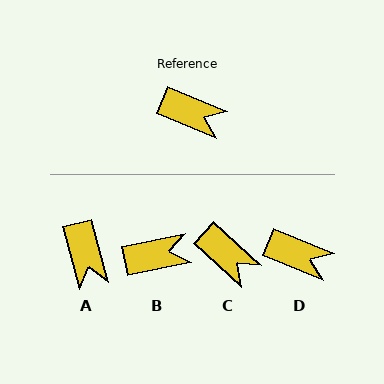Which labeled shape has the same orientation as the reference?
D.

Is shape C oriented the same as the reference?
No, it is off by about 20 degrees.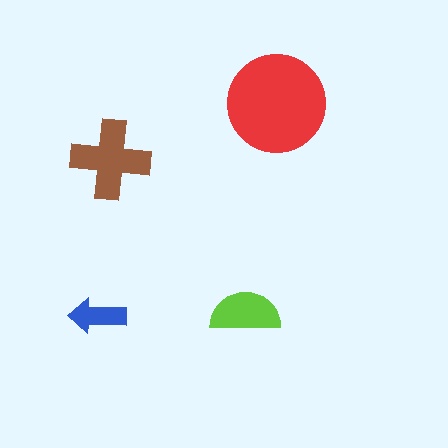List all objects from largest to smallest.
The red circle, the brown cross, the lime semicircle, the blue arrow.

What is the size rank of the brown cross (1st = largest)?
2nd.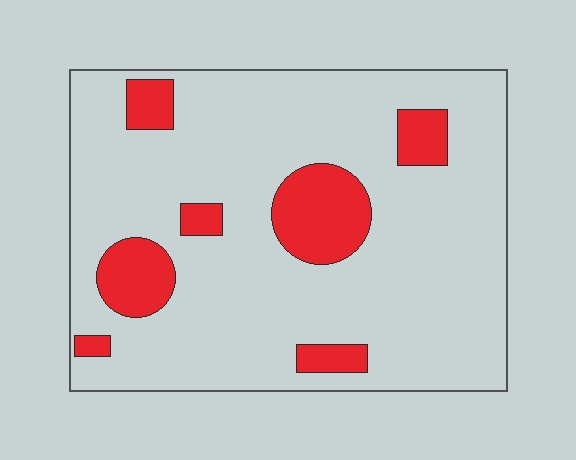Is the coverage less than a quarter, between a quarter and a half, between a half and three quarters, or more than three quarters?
Less than a quarter.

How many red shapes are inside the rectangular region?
7.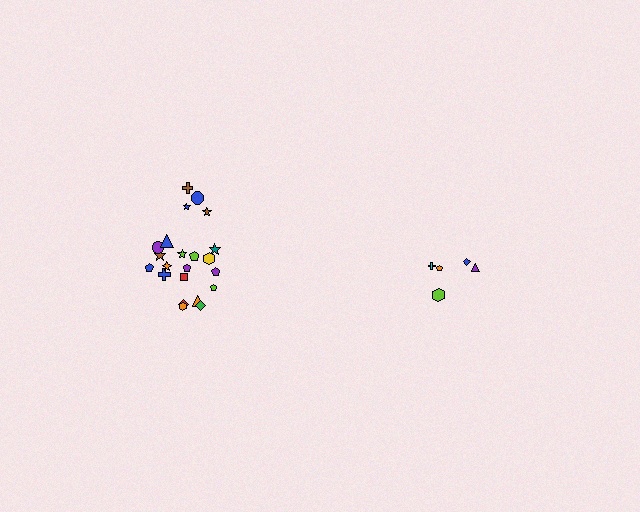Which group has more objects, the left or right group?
The left group.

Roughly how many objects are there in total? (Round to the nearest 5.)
Roughly 25 objects in total.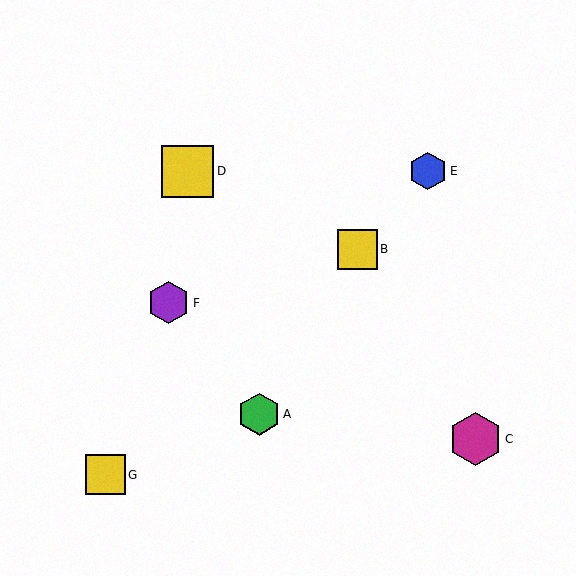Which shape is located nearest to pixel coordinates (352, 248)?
The yellow square (labeled B) at (358, 249) is nearest to that location.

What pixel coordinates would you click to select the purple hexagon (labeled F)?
Click at (169, 303) to select the purple hexagon F.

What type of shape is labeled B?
Shape B is a yellow square.